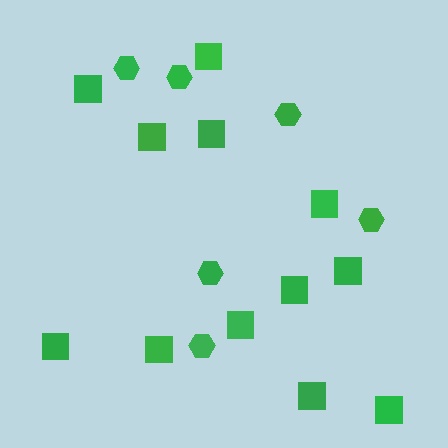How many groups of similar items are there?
There are 2 groups: one group of squares (12) and one group of hexagons (6).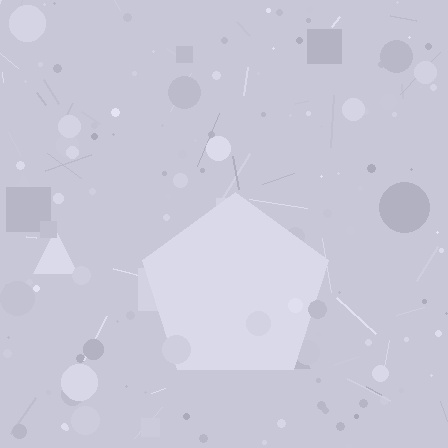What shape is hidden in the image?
A pentagon is hidden in the image.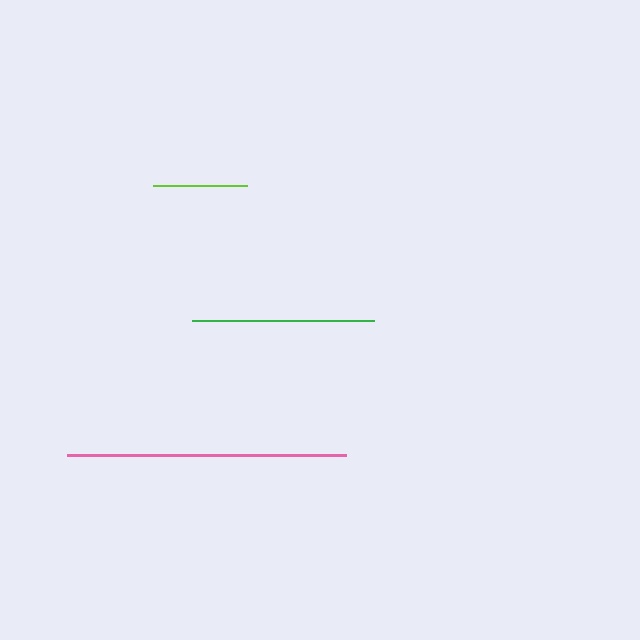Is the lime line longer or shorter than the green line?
The green line is longer than the lime line.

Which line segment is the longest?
The pink line is the longest at approximately 279 pixels.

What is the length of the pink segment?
The pink segment is approximately 279 pixels long.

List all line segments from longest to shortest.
From longest to shortest: pink, green, lime.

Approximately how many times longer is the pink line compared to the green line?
The pink line is approximately 1.5 times the length of the green line.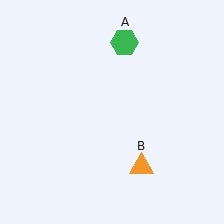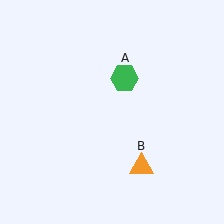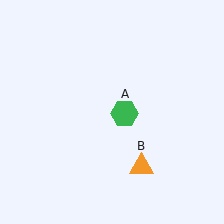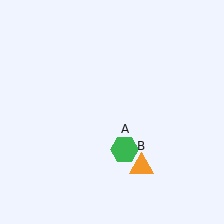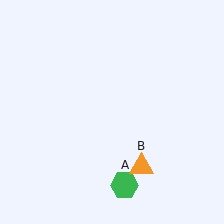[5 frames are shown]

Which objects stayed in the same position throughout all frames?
Orange triangle (object B) remained stationary.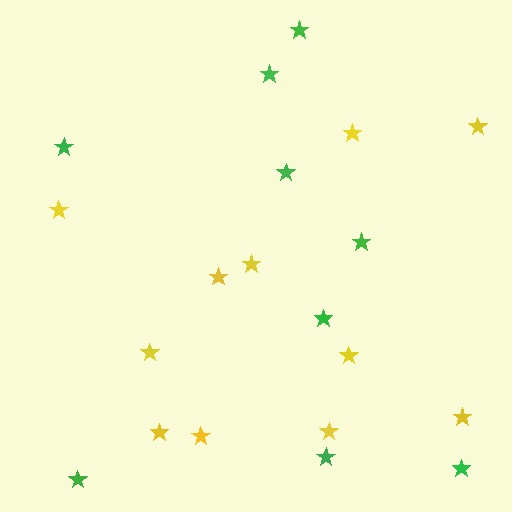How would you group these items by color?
There are 2 groups: one group of yellow stars (11) and one group of green stars (9).